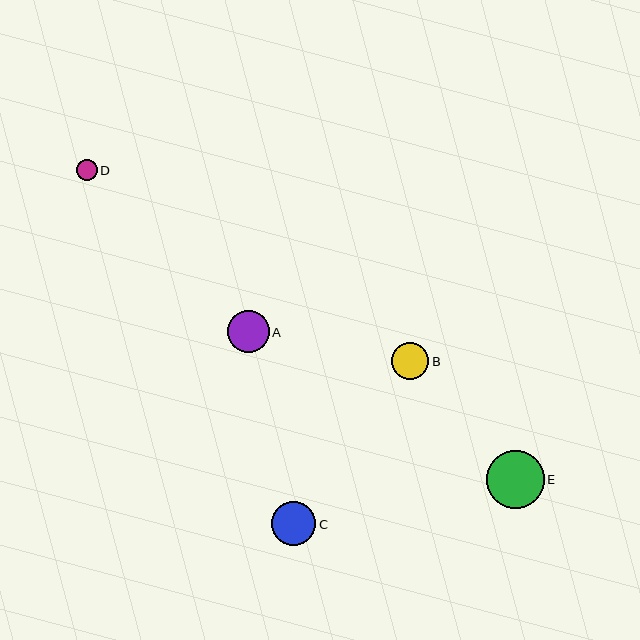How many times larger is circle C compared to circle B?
Circle C is approximately 1.2 times the size of circle B.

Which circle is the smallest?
Circle D is the smallest with a size of approximately 20 pixels.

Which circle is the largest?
Circle E is the largest with a size of approximately 58 pixels.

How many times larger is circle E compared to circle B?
Circle E is approximately 1.6 times the size of circle B.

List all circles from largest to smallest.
From largest to smallest: E, C, A, B, D.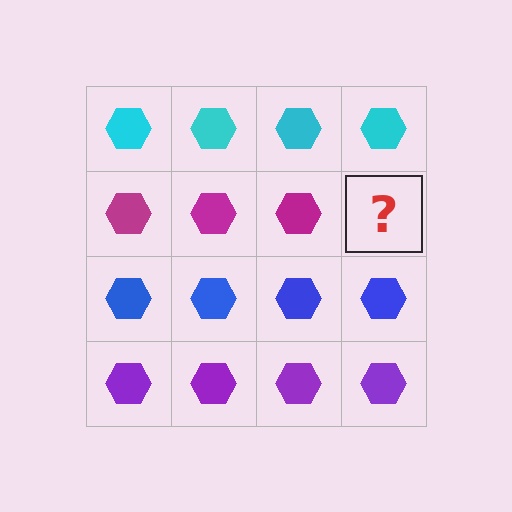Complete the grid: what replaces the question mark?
The question mark should be replaced with a magenta hexagon.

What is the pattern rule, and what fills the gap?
The rule is that each row has a consistent color. The gap should be filled with a magenta hexagon.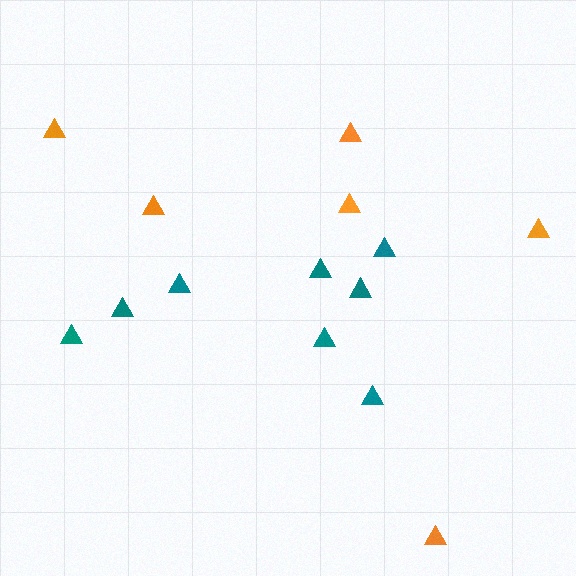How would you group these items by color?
There are 2 groups: one group of orange triangles (6) and one group of teal triangles (8).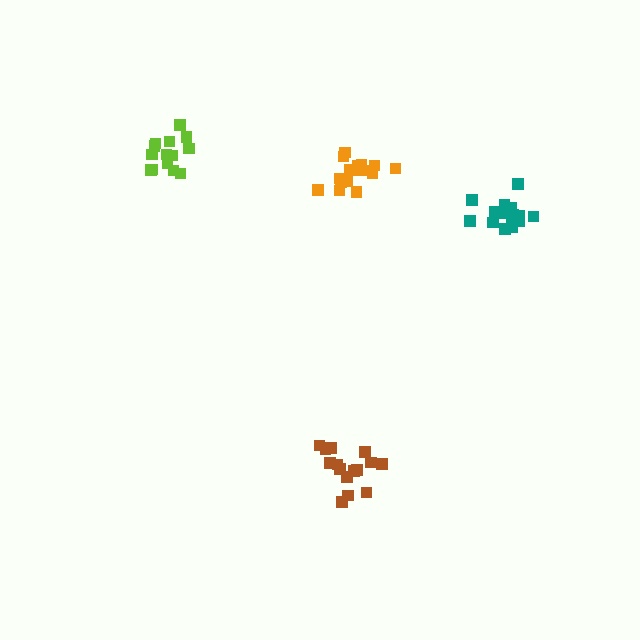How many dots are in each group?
Group 1: 17 dots, Group 2: 15 dots, Group 3: 16 dots, Group 4: 14 dots (62 total).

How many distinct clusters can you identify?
There are 4 distinct clusters.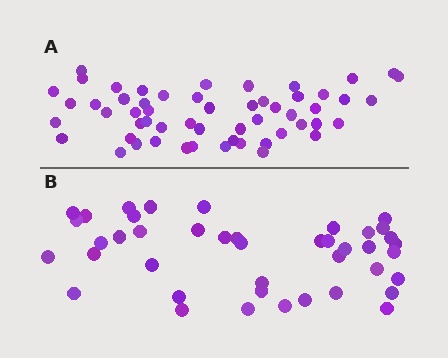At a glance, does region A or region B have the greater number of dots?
Region A (the top region) has more dots.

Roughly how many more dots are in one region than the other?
Region A has approximately 15 more dots than region B.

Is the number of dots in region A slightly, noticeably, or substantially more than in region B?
Region A has noticeably more, but not dramatically so. The ratio is roughly 1.3 to 1.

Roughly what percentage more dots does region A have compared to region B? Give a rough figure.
About 30% more.